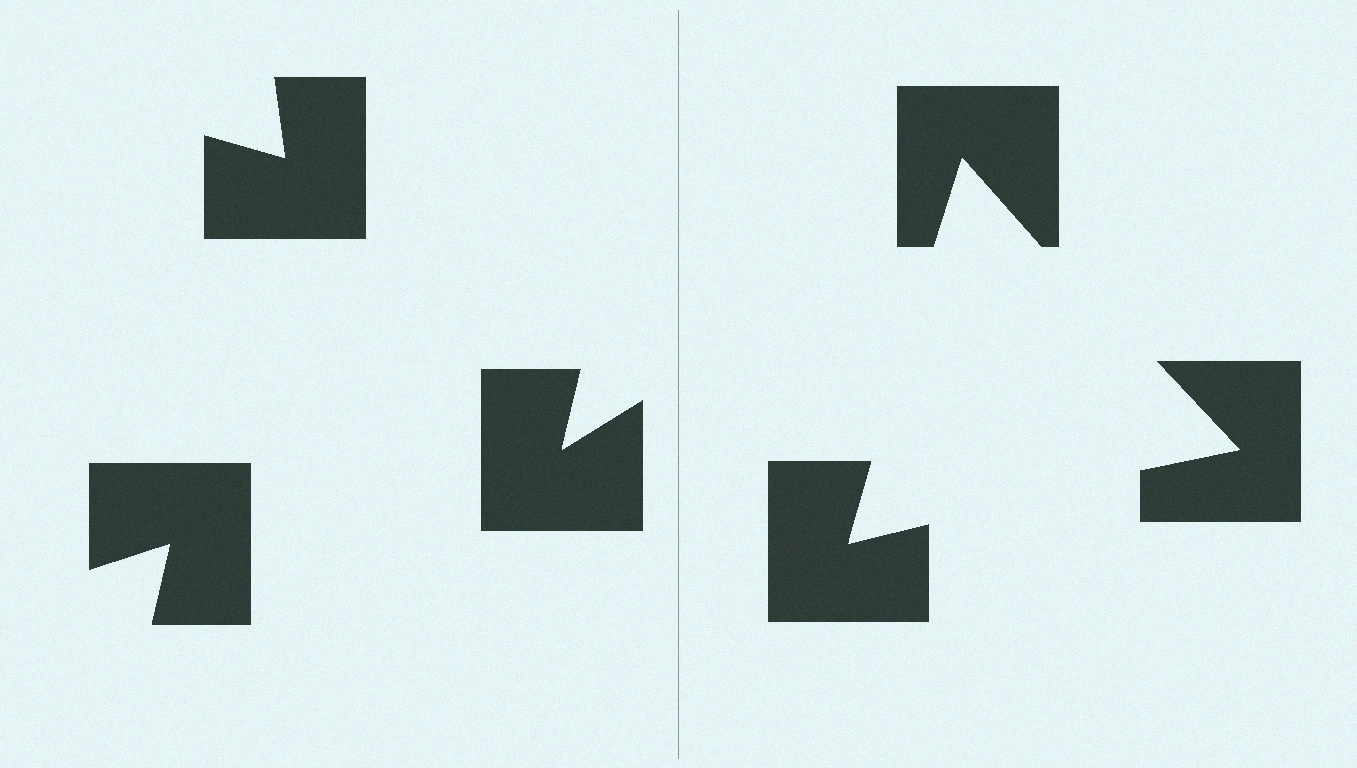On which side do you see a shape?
An illusory triangle appears on the right side. On the left side the wedge cuts are rotated, so no coherent shape forms.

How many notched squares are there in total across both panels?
6 — 3 on each side.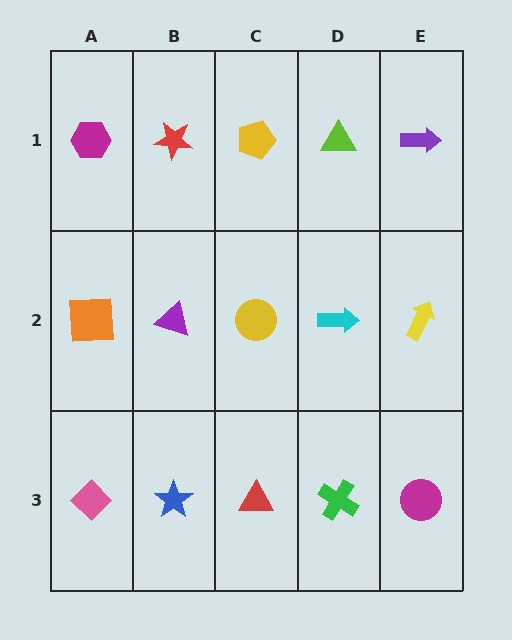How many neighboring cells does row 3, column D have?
3.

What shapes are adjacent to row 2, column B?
A red star (row 1, column B), a blue star (row 3, column B), an orange square (row 2, column A), a yellow circle (row 2, column C).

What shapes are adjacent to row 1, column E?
A yellow arrow (row 2, column E), a lime triangle (row 1, column D).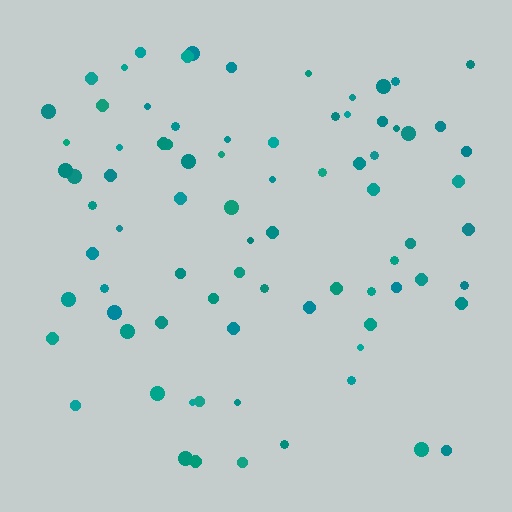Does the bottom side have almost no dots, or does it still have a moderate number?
Still a moderate number, just noticeably fewer than the top.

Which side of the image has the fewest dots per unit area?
The bottom.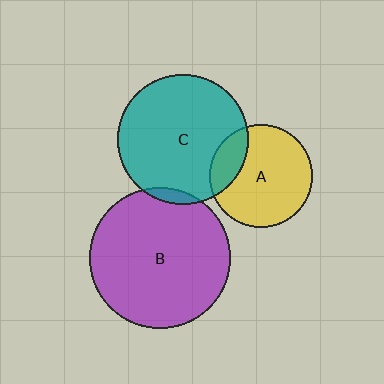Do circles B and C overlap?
Yes.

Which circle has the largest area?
Circle B (purple).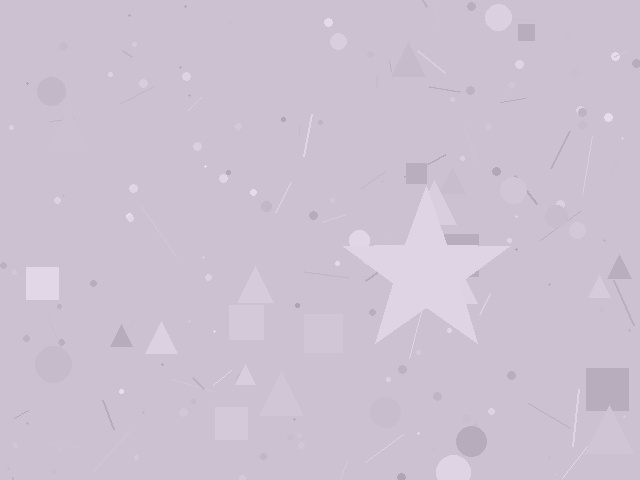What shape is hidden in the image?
A star is hidden in the image.